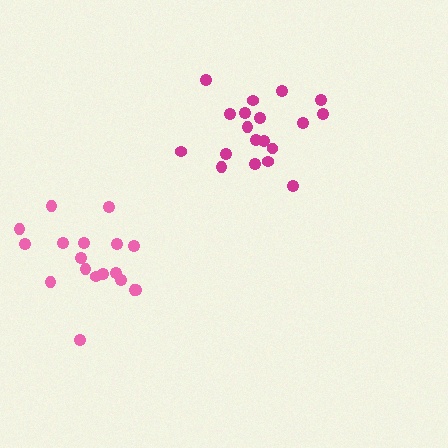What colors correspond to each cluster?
The clusters are colored: magenta, pink.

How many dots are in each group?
Group 1: 19 dots, Group 2: 18 dots (37 total).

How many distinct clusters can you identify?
There are 2 distinct clusters.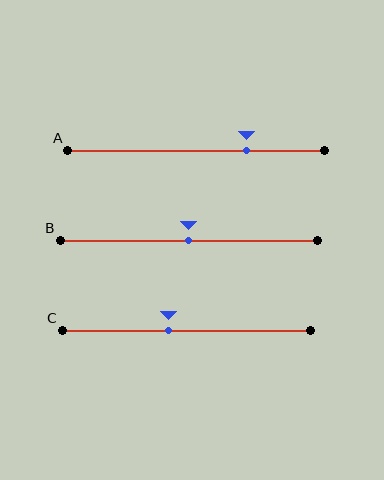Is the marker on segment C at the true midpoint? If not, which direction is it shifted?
No, the marker on segment C is shifted to the left by about 7% of the segment length.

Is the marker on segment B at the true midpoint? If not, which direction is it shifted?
Yes, the marker on segment B is at the true midpoint.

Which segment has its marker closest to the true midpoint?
Segment B has its marker closest to the true midpoint.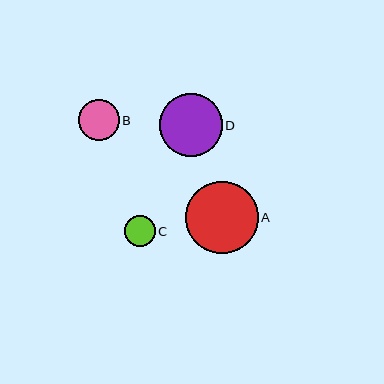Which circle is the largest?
Circle A is the largest with a size of approximately 72 pixels.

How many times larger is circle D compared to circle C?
Circle D is approximately 2.0 times the size of circle C.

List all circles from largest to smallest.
From largest to smallest: A, D, B, C.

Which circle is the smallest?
Circle C is the smallest with a size of approximately 31 pixels.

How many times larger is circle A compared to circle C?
Circle A is approximately 2.3 times the size of circle C.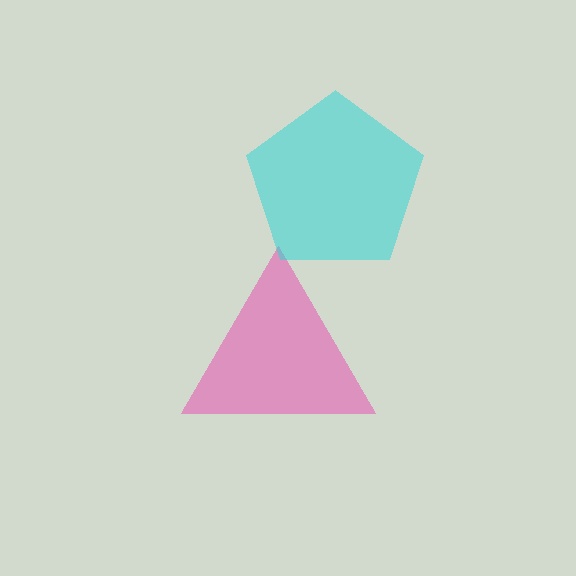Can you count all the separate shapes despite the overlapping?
Yes, there are 2 separate shapes.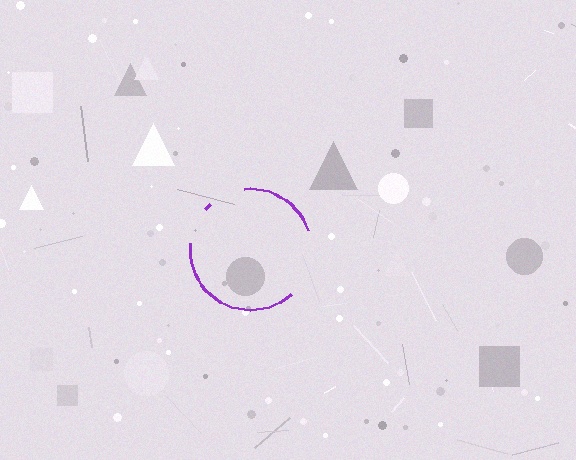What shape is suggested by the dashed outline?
The dashed outline suggests a circle.